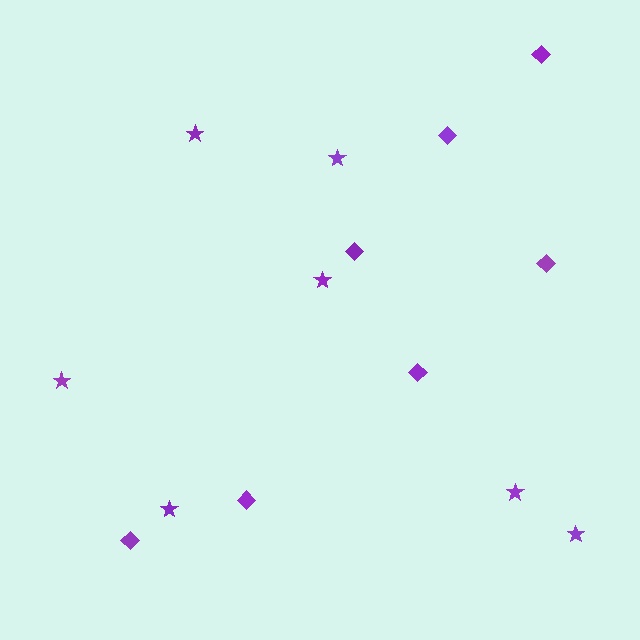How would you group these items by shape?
There are 2 groups: one group of stars (7) and one group of diamonds (7).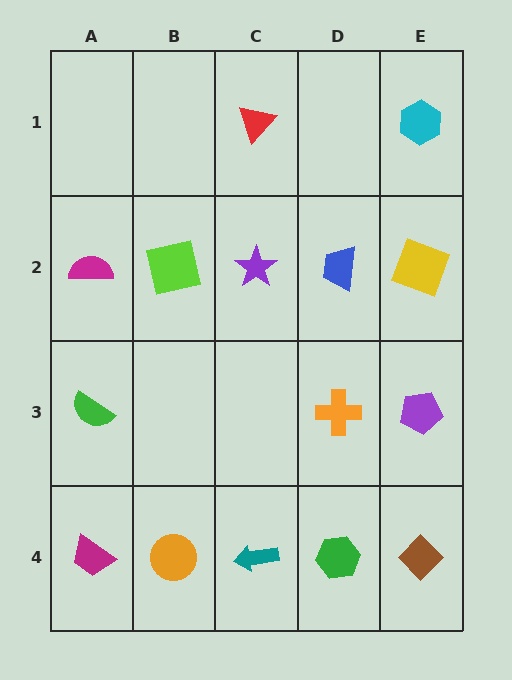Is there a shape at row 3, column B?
No, that cell is empty.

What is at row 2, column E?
A yellow square.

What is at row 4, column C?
A teal arrow.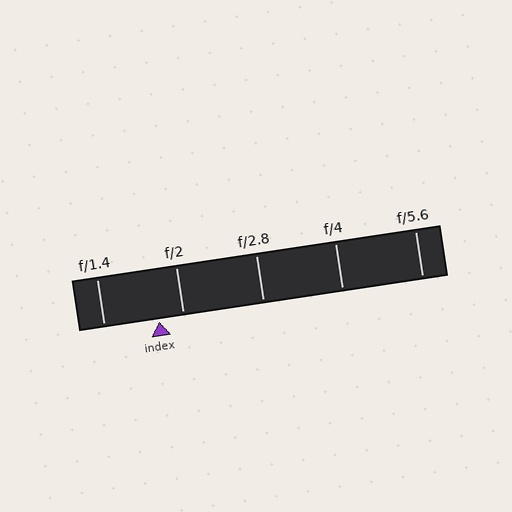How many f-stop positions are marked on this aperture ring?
There are 5 f-stop positions marked.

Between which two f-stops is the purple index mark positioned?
The index mark is between f/1.4 and f/2.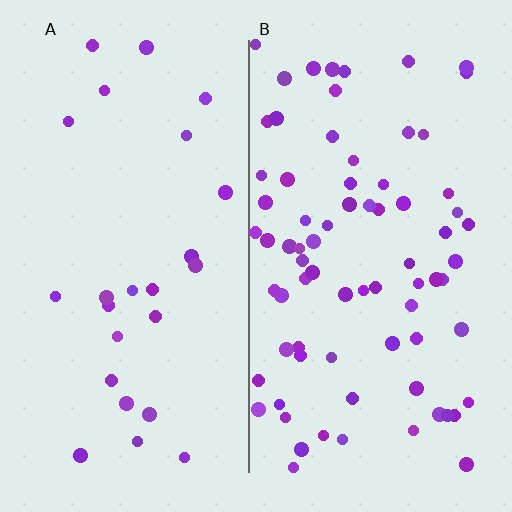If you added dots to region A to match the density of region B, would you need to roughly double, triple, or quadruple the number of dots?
Approximately triple.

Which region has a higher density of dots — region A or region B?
B (the right).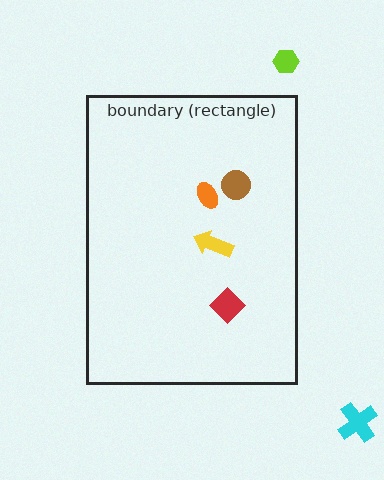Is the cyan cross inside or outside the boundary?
Outside.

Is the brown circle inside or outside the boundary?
Inside.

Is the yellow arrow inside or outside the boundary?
Inside.